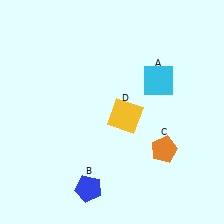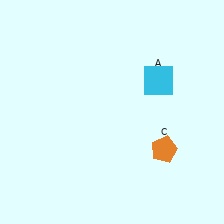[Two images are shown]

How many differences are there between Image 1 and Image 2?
There are 2 differences between the two images.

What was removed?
The blue pentagon (B), the yellow square (D) were removed in Image 2.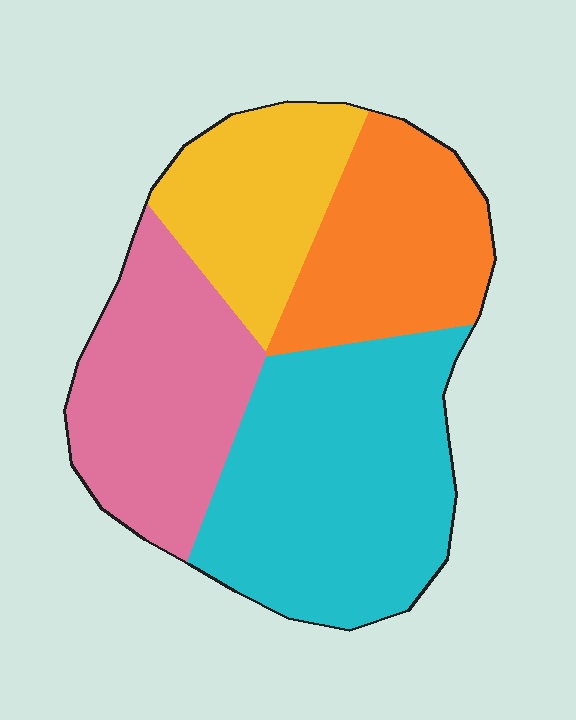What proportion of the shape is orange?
Orange covers 21% of the shape.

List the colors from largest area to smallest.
From largest to smallest: cyan, pink, orange, yellow.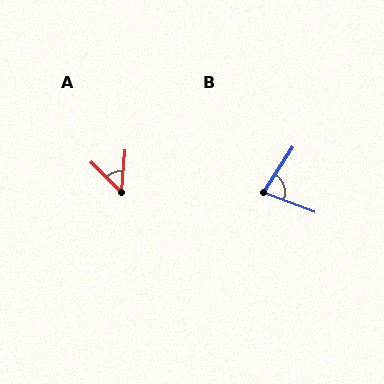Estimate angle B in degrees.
Approximately 78 degrees.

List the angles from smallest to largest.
A (50°), B (78°).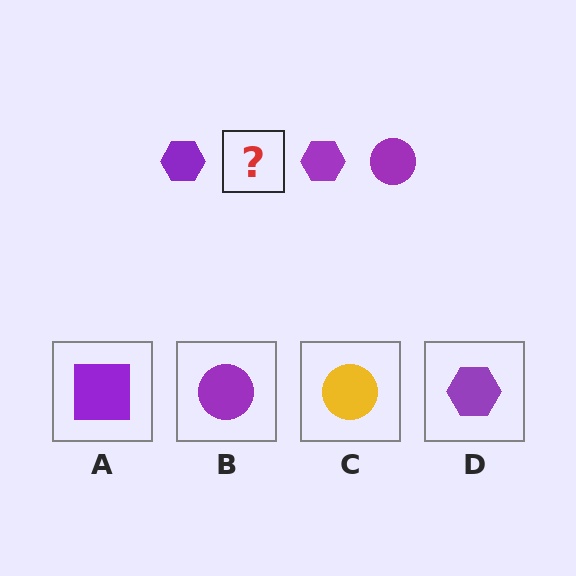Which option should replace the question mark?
Option B.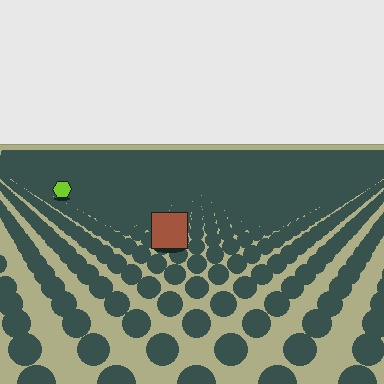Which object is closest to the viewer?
The brown square is closest. The texture marks near it are larger and more spread out.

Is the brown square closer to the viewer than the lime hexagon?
Yes. The brown square is closer — you can tell from the texture gradient: the ground texture is coarser near it.